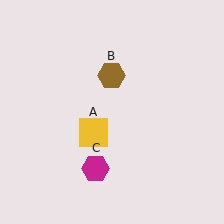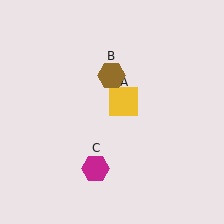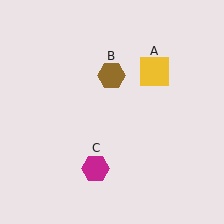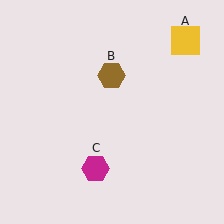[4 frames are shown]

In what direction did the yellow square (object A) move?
The yellow square (object A) moved up and to the right.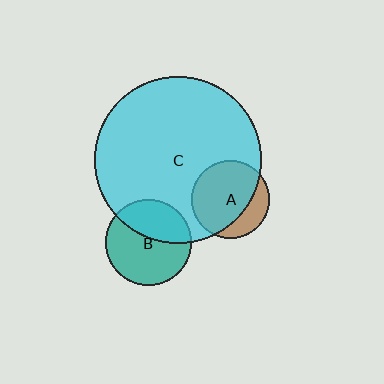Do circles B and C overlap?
Yes.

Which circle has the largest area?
Circle C (cyan).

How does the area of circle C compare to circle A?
Approximately 4.7 times.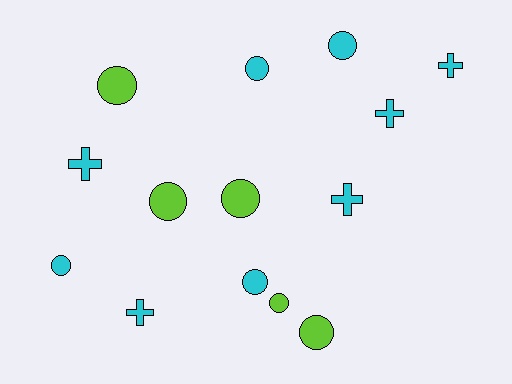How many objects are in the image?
There are 14 objects.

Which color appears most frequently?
Cyan, with 9 objects.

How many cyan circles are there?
There are 4 cyan circles.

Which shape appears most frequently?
Circle, with 9 objects.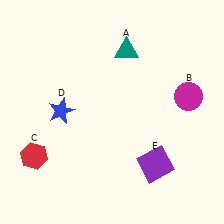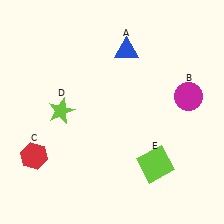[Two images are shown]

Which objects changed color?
A changed from teal to blue. D changed from blue to lime. E changed from purple to lime.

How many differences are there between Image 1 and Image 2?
There are 3 differences between the two images.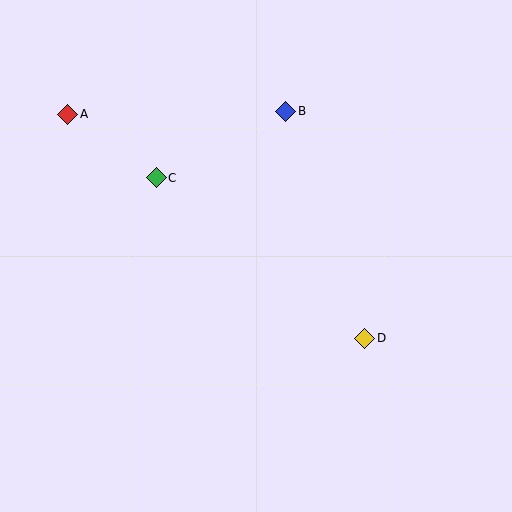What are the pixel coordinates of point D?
Point D is at (365, 338).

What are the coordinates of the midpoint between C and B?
The midpoint between C and B is at (221, 144).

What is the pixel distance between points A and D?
The distance between A and D is 372 pixels.